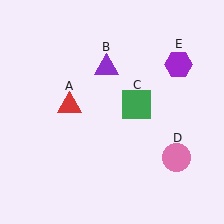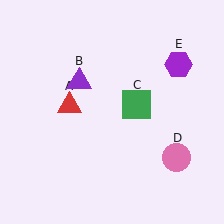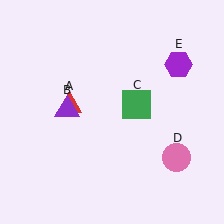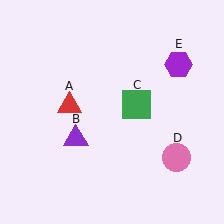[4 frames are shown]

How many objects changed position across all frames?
1 object changed position: purple triangle (object B).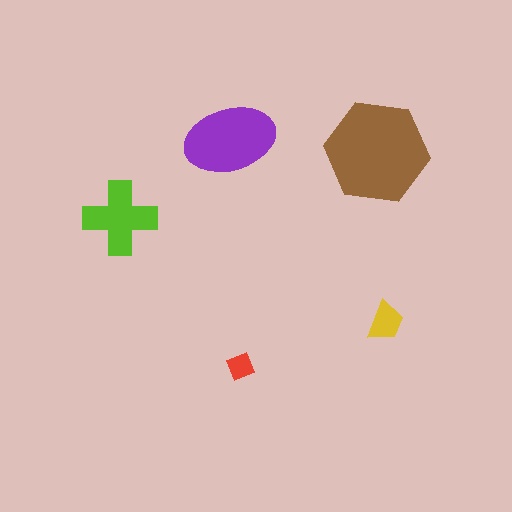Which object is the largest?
The brown hexagon.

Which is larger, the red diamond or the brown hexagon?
The brown hexagon.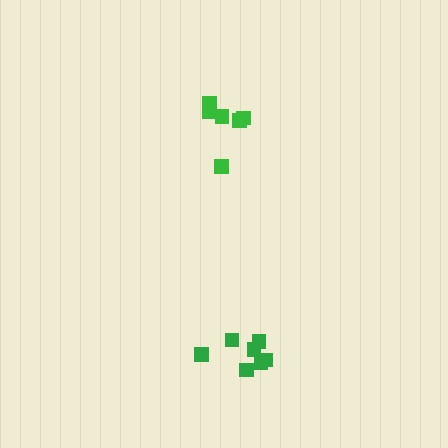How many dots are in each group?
Group 1: 6 dots, Group 2: 7 dots (13 total).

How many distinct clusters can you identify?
There are 2 distinct clusters.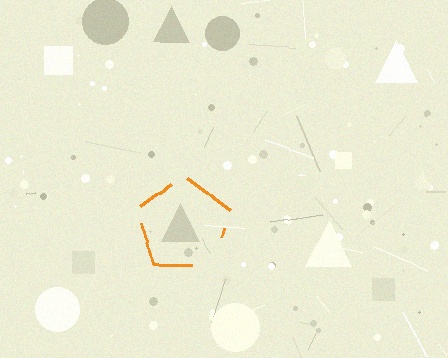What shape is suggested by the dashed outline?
The dashed outline suggests a pentagon.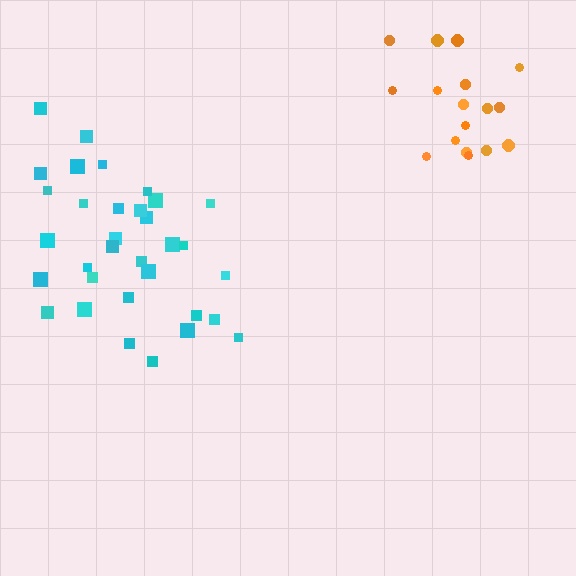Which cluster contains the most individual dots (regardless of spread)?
Cyan (33).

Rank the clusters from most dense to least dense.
cyan, orange.